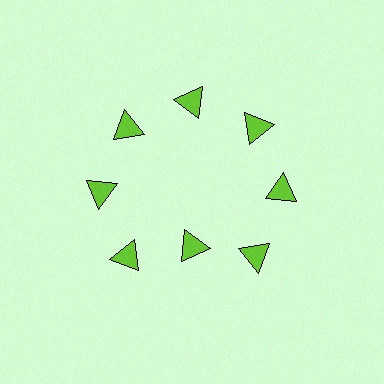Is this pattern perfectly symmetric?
No. The 8 lime triangles are arranged in a ring, but one element near the 6 o'clock position is pulled inward toward the center, breaking the 8-fold rotational symmetry.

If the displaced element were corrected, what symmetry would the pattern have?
It would have 8-fold rotational symmetry — the pattern would map onto itself every 45 degrees.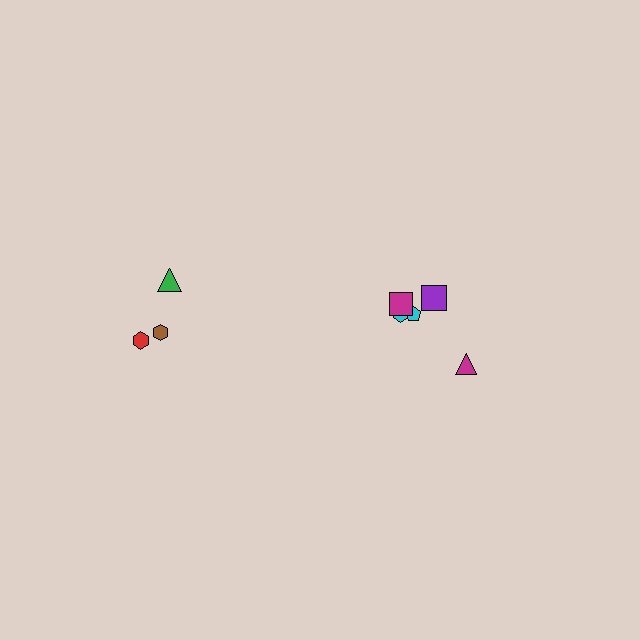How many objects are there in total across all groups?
There are 8 objects.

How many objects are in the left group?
There are 3 objects.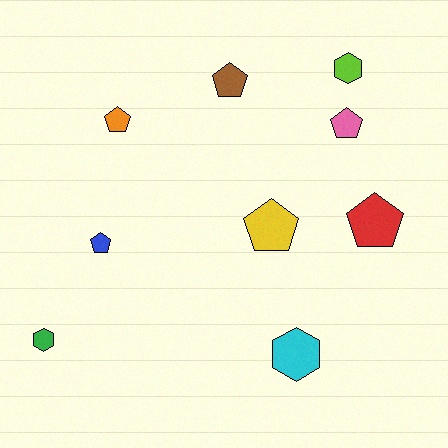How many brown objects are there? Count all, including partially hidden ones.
There is 1 brown object.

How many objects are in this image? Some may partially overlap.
There are 9 objects.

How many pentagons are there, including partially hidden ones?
There are 6 pentagons.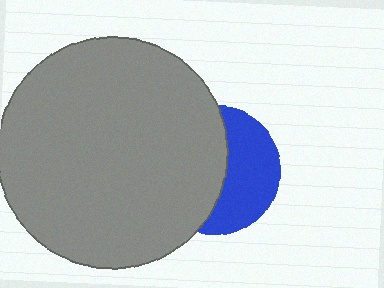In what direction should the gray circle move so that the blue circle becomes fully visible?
The gray circle should move left. That is the shortest direction to clear the overlap and leave the blue circle fully visible.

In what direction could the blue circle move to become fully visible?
The blue circle could move right. That would shift it out from behind the gray circle entirely.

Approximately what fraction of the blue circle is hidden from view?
Roughly 55% of the blue circle is hidden behind the gray circle.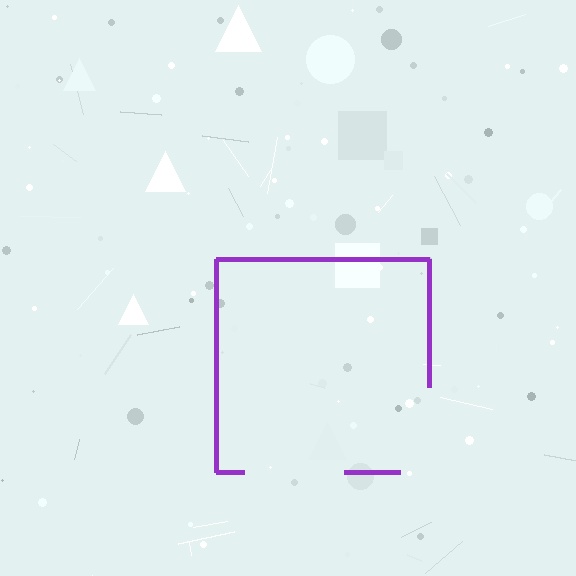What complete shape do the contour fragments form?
The contour fragments form a square.